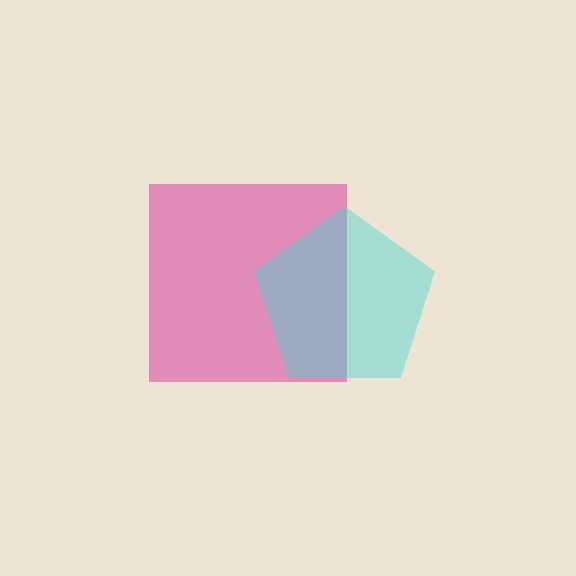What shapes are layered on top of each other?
The layered shapes are: a magenta square, a cyan pentagon.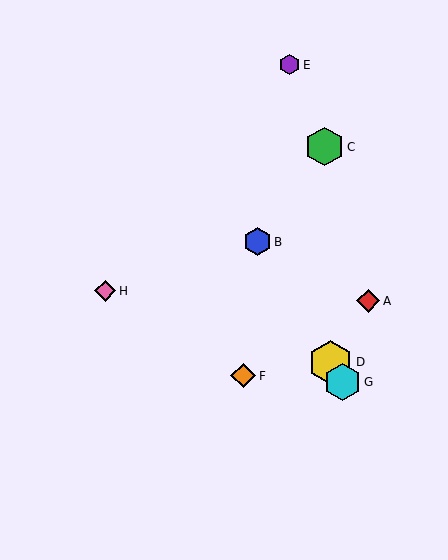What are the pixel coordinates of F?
Object F is at (243, 376).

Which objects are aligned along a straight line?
Objects B, D, G are aligned along a straight line.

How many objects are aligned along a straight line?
3 objects (B, D, G) are aligned along a straight line.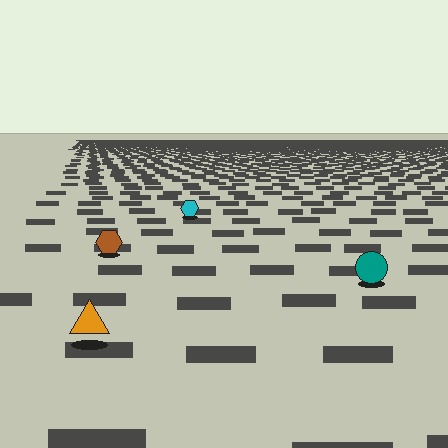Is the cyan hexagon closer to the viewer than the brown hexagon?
No. The brown hexagon is closer — you can tell from the texture gradient: the ground texture is coarser near it.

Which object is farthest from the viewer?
The cyan hexagon is farthest from the viewer. It appears smaller and the ground texture around it is denser.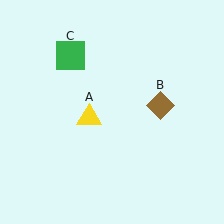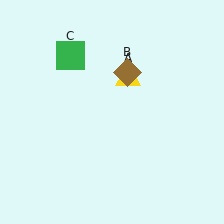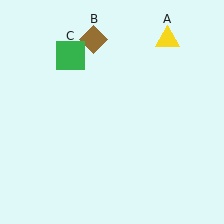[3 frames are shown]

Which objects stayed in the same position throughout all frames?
Green square (object C) remained stationary.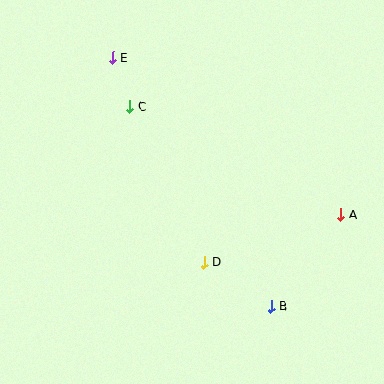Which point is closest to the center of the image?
Point D at (204, 262) is closest to the center.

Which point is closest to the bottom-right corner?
Point B is closest to the bottom-right corner.